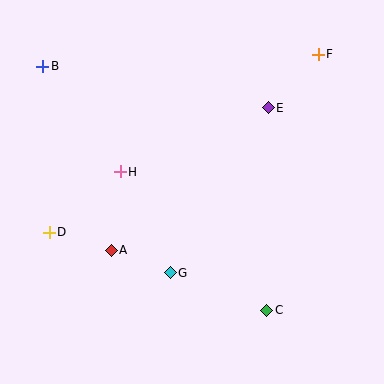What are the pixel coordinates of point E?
Point E is at (268, 108).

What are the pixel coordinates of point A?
Point A is at (111, 250).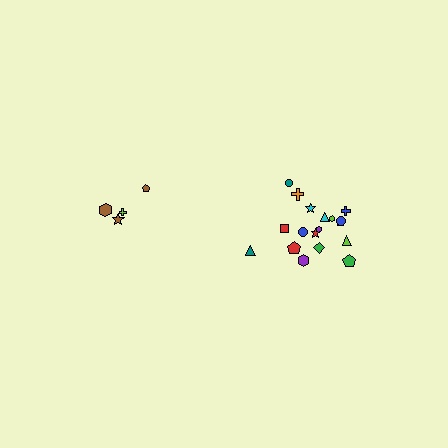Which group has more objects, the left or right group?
The right group.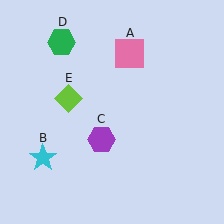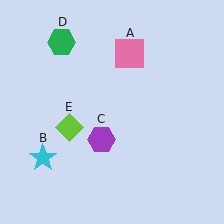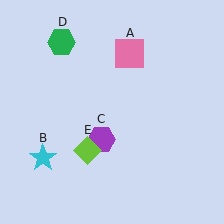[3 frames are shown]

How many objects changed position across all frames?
1 object changed position: lime diamond (object E).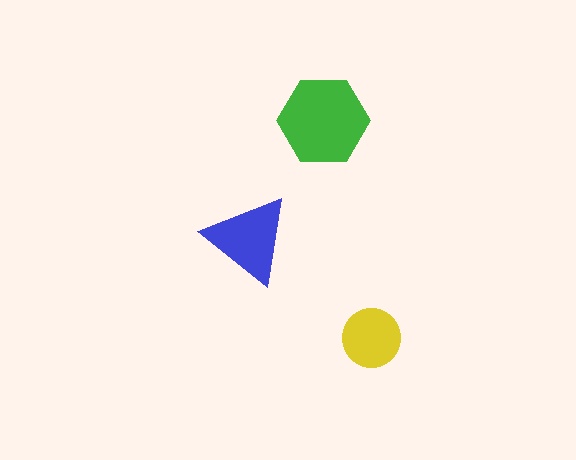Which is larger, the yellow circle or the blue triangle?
The blue triangle.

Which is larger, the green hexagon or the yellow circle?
The green hexagon.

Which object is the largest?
The green hexagon.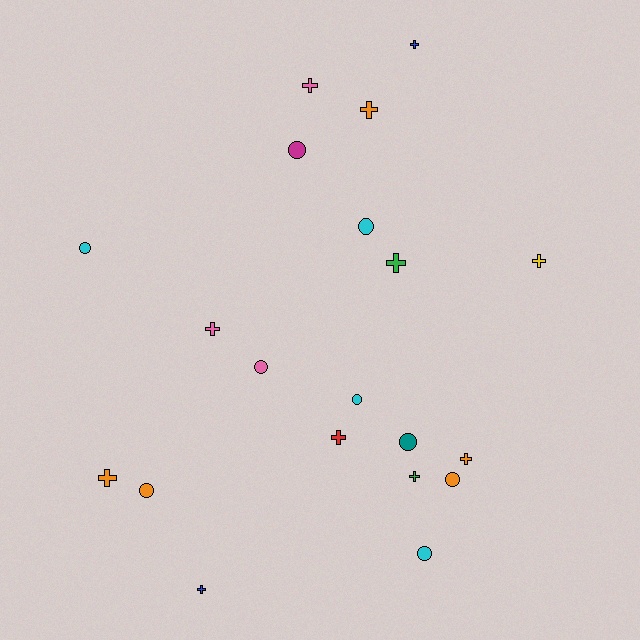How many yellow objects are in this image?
There is 1 yellow object.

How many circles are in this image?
There are 9 circles.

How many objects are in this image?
There are 20 objects.